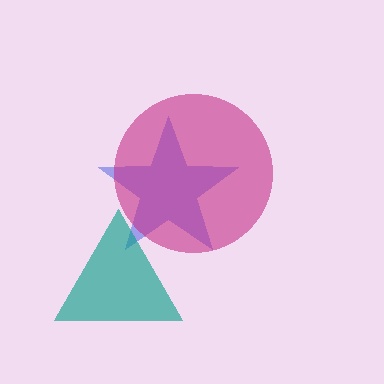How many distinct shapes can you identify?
There are 3 distinct shapes: a blue star, a magenta circle, a teal triangle.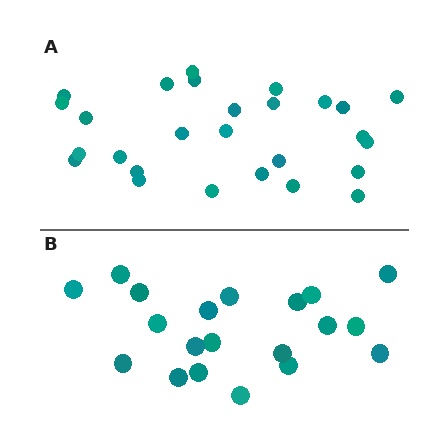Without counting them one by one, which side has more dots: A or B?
Region A (the top region) has more dots.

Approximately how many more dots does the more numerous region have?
Region A has roughly 8 or so more dots than region B.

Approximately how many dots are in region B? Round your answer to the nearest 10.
About 20 dots.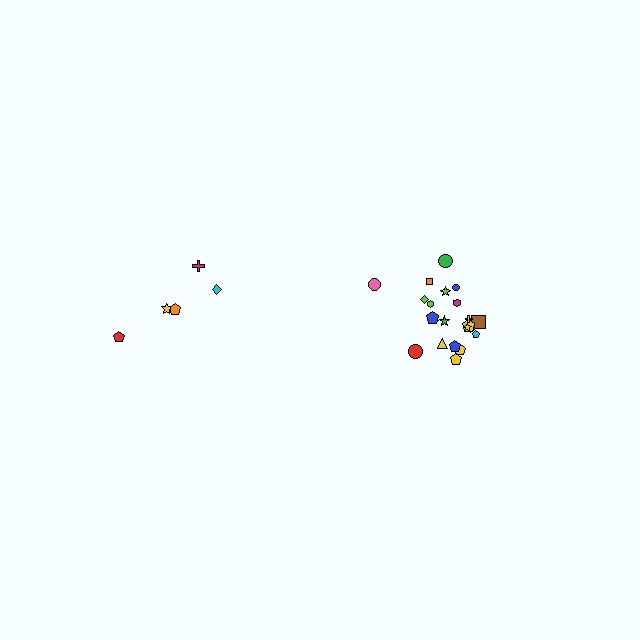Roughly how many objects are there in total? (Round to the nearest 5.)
Roughly 25 objects in total.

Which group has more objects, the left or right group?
The right group.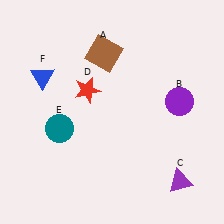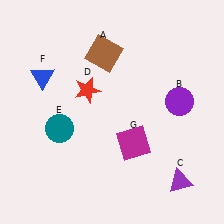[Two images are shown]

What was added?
A magenta square (G) was added in Image 2.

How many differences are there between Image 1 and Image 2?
There is 1 difference between the two images.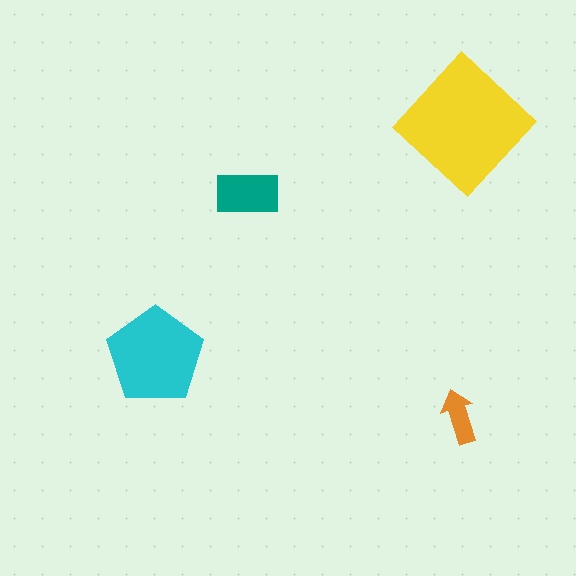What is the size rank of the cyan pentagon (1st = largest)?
2nd.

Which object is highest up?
The yellow diamond is topmost.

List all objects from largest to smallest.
The yellow diamond, the cyan pentagon, the teal rectangle, the orange arrow.